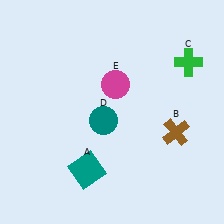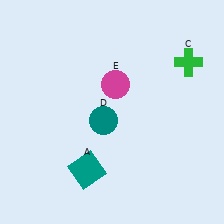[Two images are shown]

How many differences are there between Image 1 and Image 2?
There is 1 difference between the two images.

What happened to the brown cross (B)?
The brown cross (B) was removed in Image 2. It was in the bottom-right area of Image 1.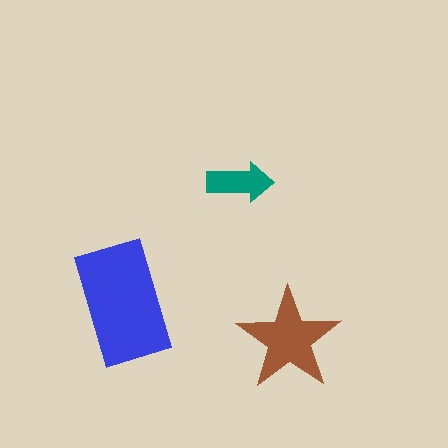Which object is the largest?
The blue rectangle.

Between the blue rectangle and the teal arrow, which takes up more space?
The blue rectangle.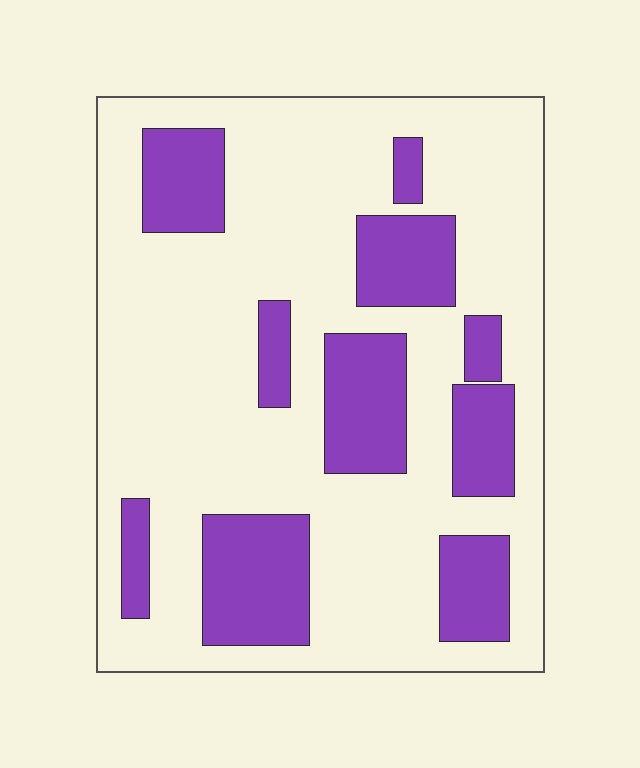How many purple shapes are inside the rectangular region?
10.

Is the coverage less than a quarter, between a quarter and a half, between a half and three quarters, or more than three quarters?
Between a quarter and a half.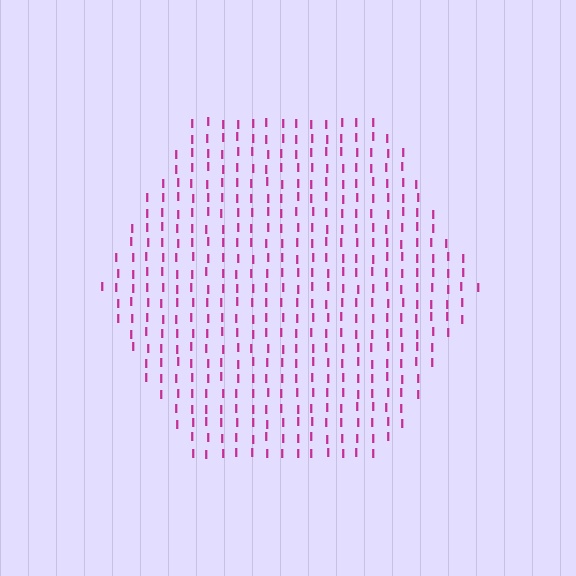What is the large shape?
The large shape is a hexagon.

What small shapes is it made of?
It is made of small letter I's.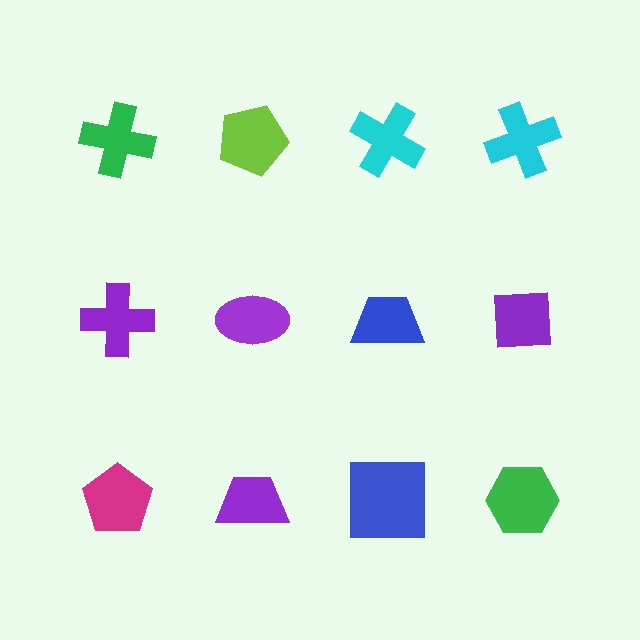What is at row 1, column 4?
A cyan cross.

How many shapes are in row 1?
4 shapes.